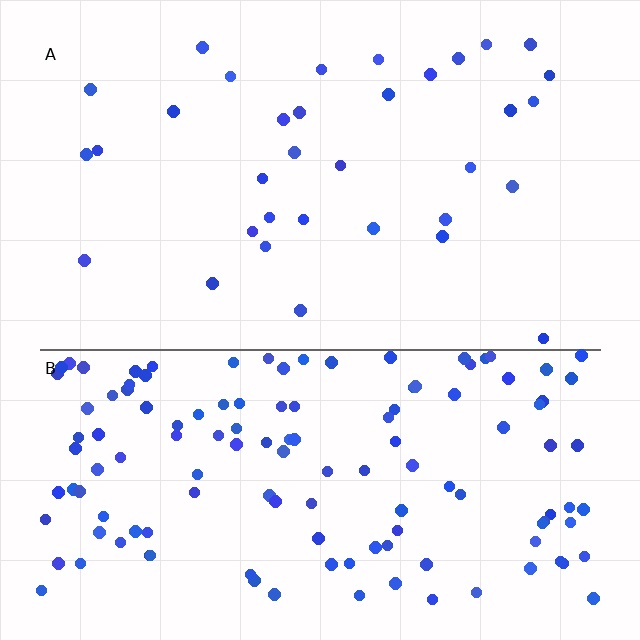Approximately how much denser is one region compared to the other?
Approximately 3.9× — region B over region A.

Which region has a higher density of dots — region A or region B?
B (the bottom).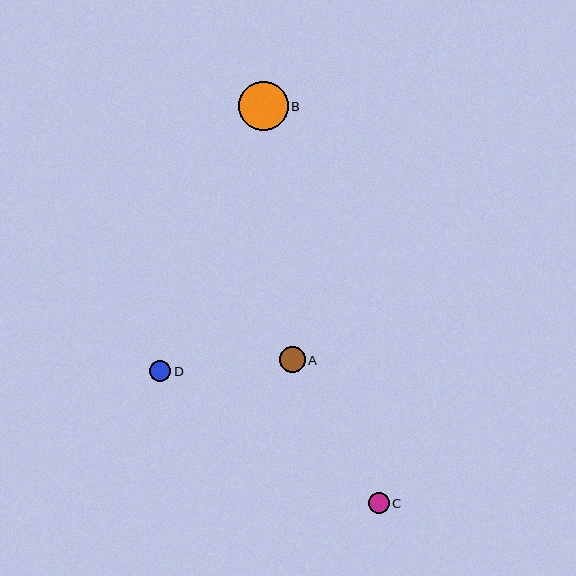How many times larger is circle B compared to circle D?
Circle B is approximately 2.3 times the size of circle D.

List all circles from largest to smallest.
From largest to smallest: B, A, D, C.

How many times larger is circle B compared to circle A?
Circle B is approximately 1.9 times the size of circle A.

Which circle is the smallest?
Circle C is the smallest with a size of approximately 20 pixels.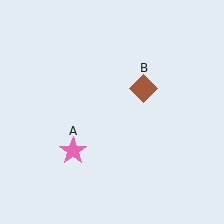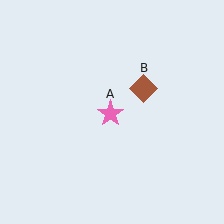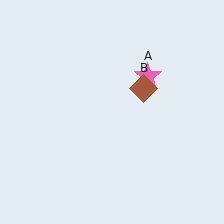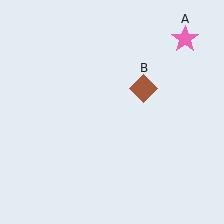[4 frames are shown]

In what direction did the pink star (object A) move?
The pink star (object A) moved up and to the right.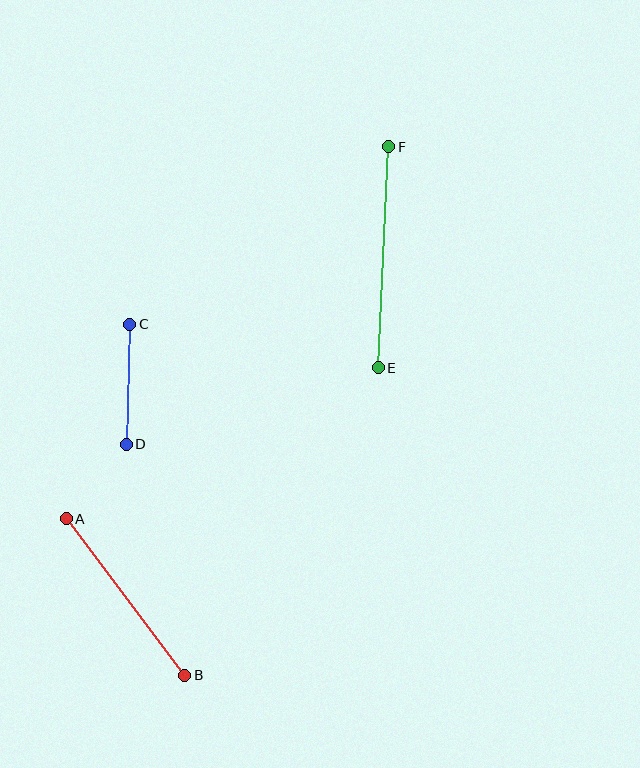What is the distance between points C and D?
The distance is approximately 120 pixels.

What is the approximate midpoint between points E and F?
The midpoint is at approximately (383, 257) pixels.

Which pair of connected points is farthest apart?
Points E and F are farthest apart.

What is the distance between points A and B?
The distance is approximately 197 pixels.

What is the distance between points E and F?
The distance is approximately 221 pixels.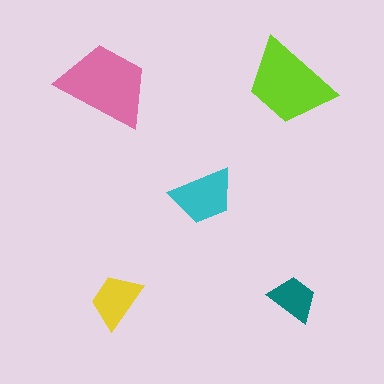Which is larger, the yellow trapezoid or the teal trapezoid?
The yellow one.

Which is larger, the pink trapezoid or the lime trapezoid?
The pink one.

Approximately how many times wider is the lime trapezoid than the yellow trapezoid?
About 1.5 times wider.